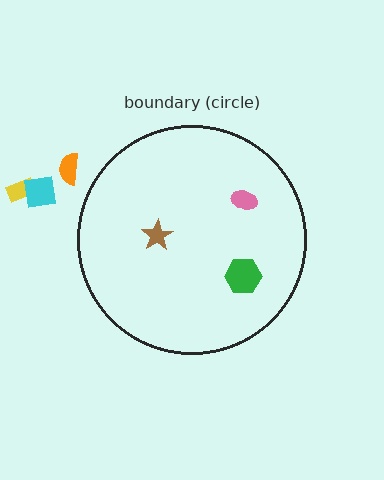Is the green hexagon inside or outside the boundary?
Inside.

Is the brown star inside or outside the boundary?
Inside.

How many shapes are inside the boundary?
3 inside, 3 outside.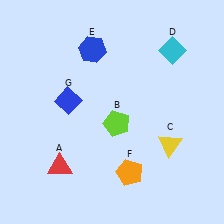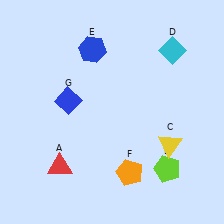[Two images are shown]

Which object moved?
The lime pentagon (B) moved right.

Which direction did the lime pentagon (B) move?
The lime pentagon (B) moved right.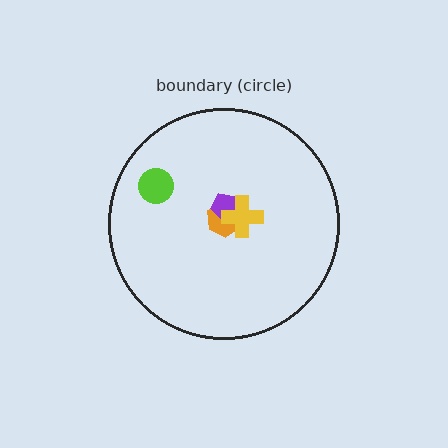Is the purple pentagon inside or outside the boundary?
Inside.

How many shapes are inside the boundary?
4 inside, 0 outside.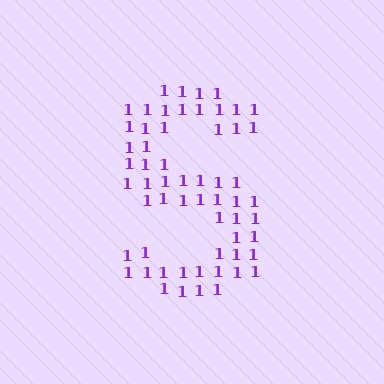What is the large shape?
The large shape is the letter S.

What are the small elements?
The small elements are digit 1's.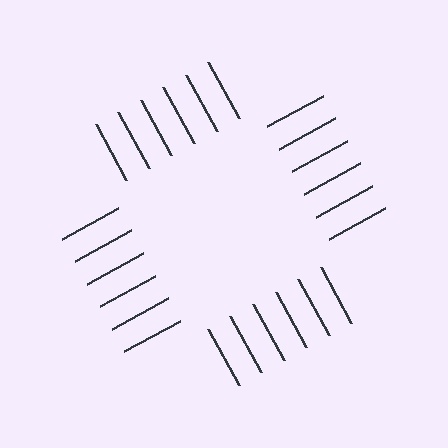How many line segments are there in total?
24 — 6 along each of the 4 edges.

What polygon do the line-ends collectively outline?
An illusory square — the line segments terminate on its edges but no continuous stroke is drawn.